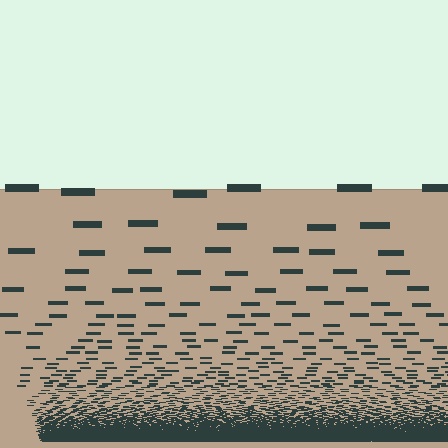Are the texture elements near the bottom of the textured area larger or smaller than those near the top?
Smaller. The gradient is inverted — elements near the bottom are smaller and denser.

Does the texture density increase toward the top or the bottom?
Density increases toward the bottom.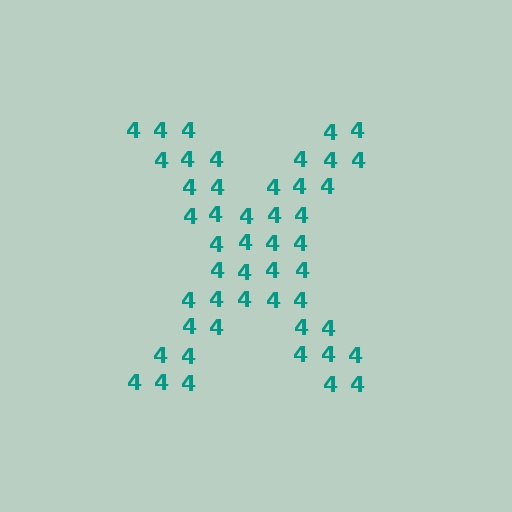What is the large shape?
The large shape is the letter X.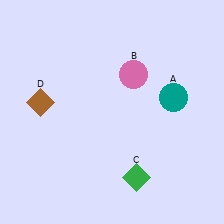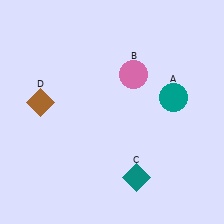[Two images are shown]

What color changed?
The diamond (C) changed from green in Image 1 to teal in Image 2.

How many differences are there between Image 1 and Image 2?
There is 1 difference between the two images.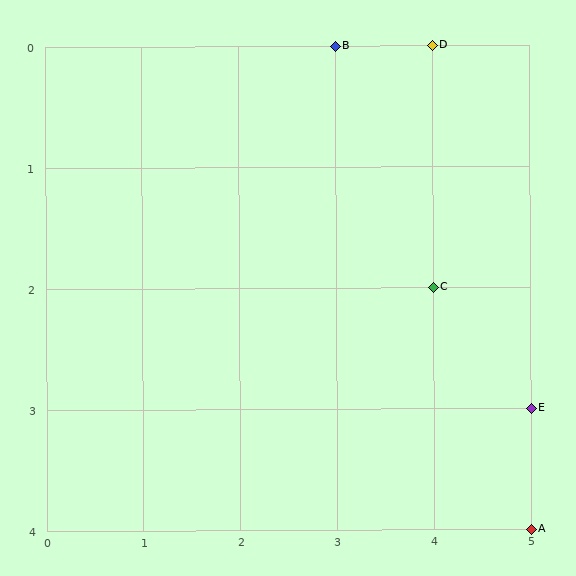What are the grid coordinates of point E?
Point E is at grid coordinates (5, 3).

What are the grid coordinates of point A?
Point A is at grid coordinates (5, 4).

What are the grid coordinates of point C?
Point C is at grid coordinates (4, 2).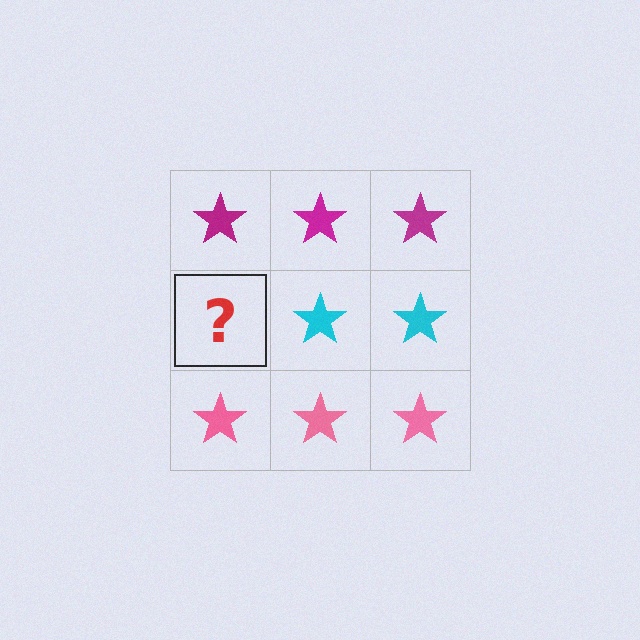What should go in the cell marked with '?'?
The missing cell should contain a cyan star.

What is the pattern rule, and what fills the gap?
The rule is that each row has a consistent color. The gap should be filled with a cyan star.